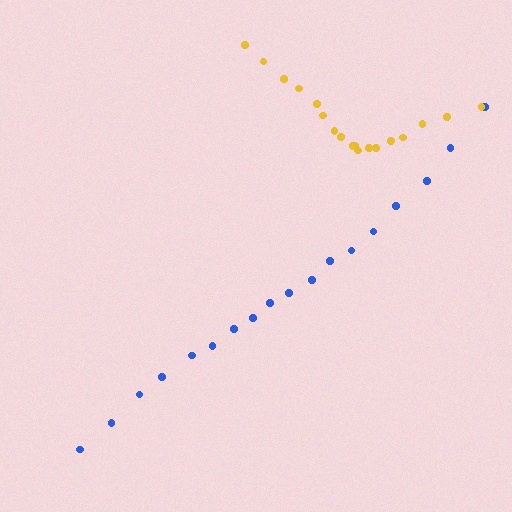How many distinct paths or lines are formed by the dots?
There are 2 distinct paths.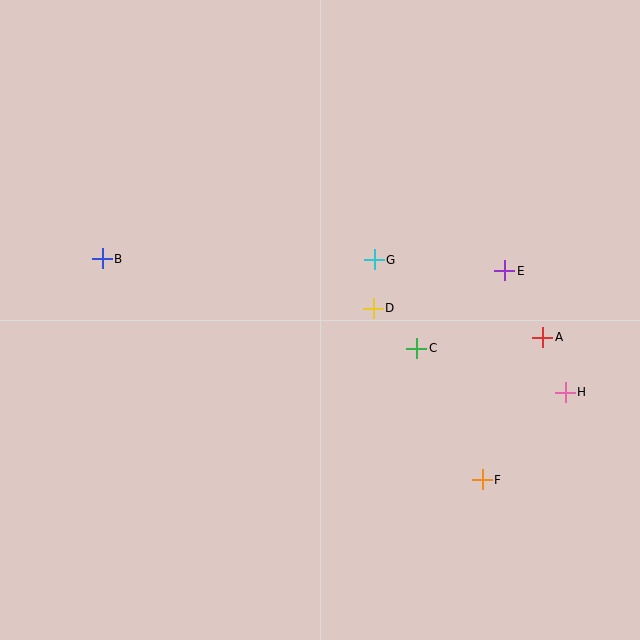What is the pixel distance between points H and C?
The distance between H and C is 155 pixels.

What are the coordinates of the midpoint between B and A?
The midpoint between B and A is at (322, 298).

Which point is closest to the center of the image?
Point D at (373, 308) is closest to the center.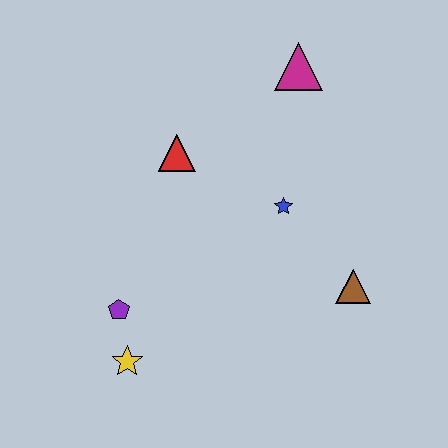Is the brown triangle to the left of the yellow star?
No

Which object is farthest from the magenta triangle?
The yellow star is farthest from the magenta triangle.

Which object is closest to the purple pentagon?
The yellow star is closest to the purple pentagon.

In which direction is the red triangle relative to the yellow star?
The red triangle is above the yellow star.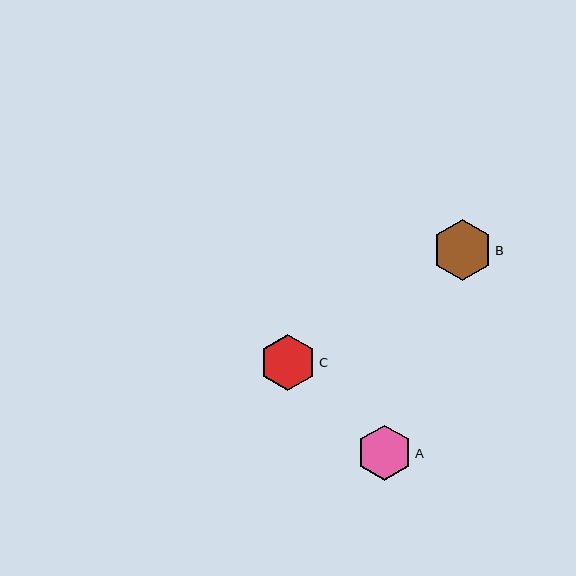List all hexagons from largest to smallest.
From largest to smallest: B, C, A.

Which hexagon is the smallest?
Hexagon A is the smallest with a size of approximately 55 pixels.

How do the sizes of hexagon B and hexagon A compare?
Hexagon B and hexagon A are approximately the same size.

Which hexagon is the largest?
Hexagon B is the largest with a size of approximately 60 pixels.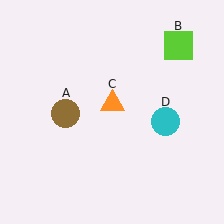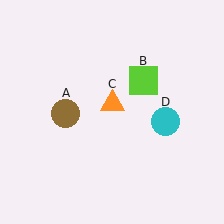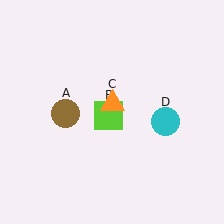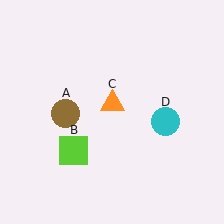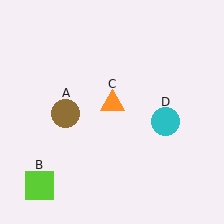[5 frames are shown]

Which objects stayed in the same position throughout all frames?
Brown circle (object A) and orange triangle (object C) and cyan circle (object D) remained stationary.